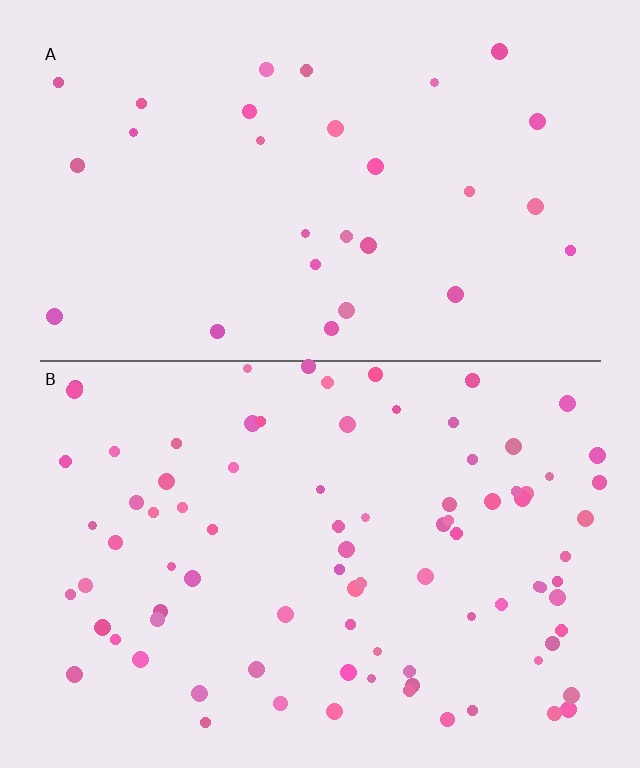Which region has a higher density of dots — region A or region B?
B (the bottom).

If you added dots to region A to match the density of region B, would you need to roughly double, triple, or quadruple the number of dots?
Approximately triple.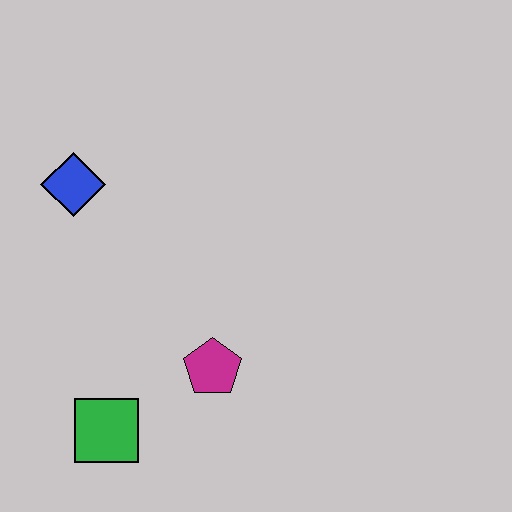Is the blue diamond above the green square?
Yes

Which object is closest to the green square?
The magenta pentagon is closest to the green square.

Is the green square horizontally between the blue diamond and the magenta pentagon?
Yes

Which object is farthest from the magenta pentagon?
The blue diamond is farthest from the magenta pentagon.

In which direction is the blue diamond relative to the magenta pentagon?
The blue diamond is above the magenta pentagon.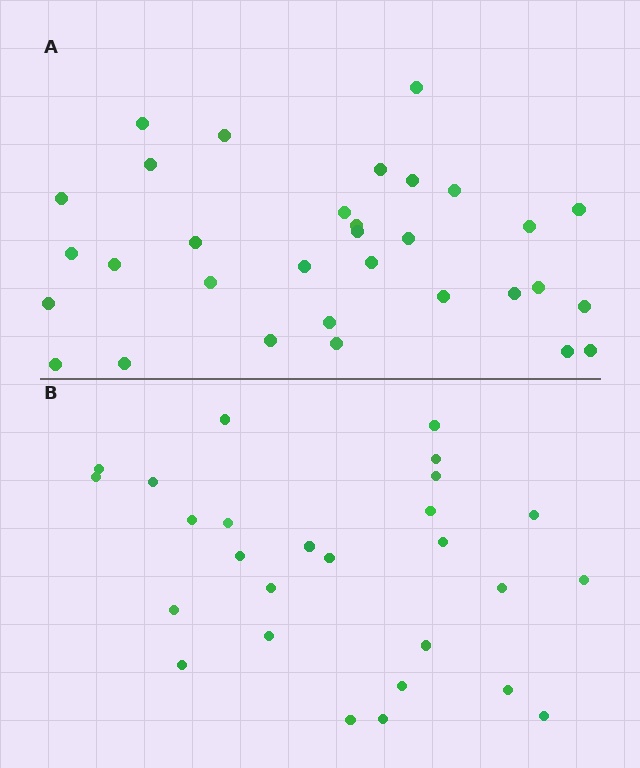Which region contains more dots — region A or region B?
Region A (the top region) has more dots.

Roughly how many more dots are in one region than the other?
Region A has about 5 more dots than region B.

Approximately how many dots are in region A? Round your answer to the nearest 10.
About 30 dots. (The exact count is 32, which rounds to 30.)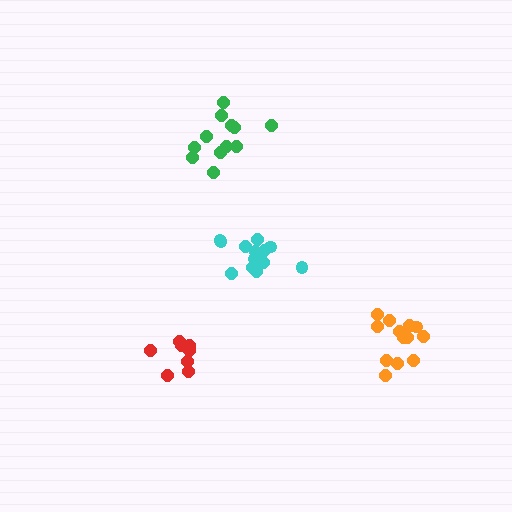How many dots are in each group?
Group 1: 12 dots, Group 2: 8 dots, Group 3: 14 dots, Group 4: 13 dots (47 total).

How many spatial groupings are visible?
There are 4 spatial groupings.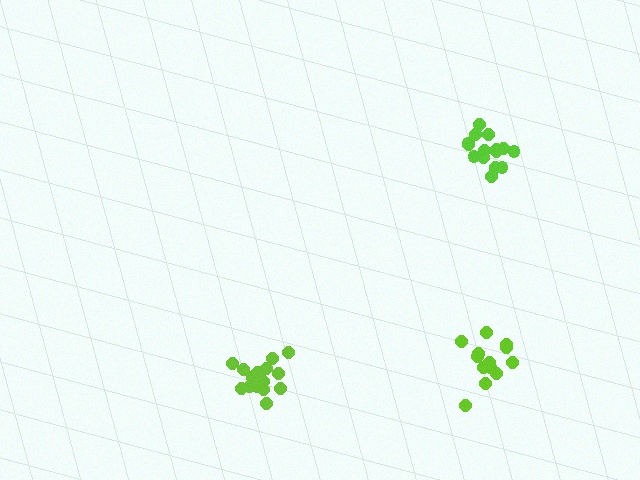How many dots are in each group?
Group 1: 15 dots, Group 2: 14 dots, Group 3: 15 dots (44 total).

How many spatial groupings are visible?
There are 3 spatial groupings.